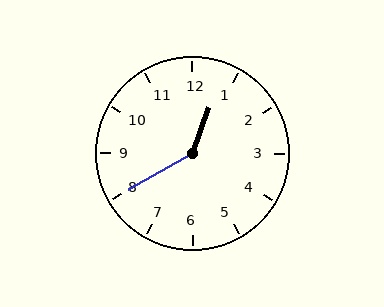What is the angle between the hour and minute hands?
Approximately 140 degrees.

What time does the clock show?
12:40.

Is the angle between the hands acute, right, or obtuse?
It is obtuse.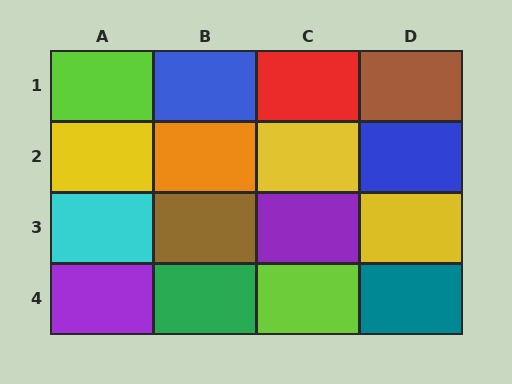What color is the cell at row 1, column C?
Red.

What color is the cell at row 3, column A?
Cyan.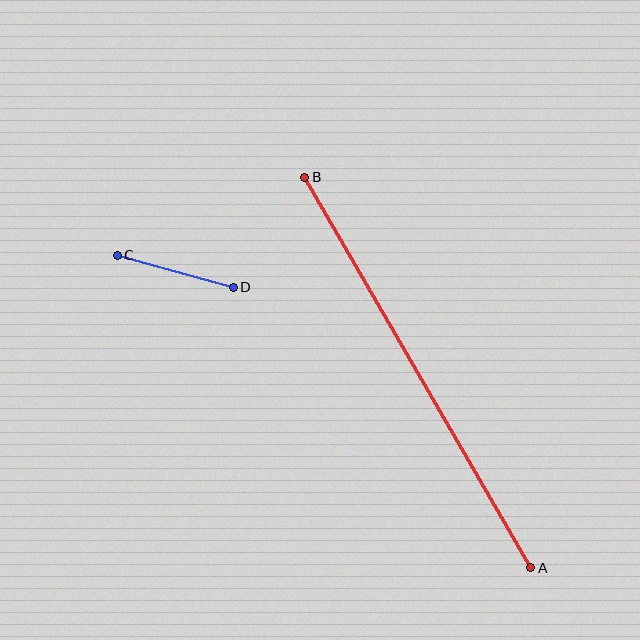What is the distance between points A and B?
The distance is approximately 451 pixels.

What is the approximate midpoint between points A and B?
The midpoint is at approximately (418, 373) pixels.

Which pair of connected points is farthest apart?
Points A and B are farthest apart.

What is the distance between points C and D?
The distance is approximately 121 pixels.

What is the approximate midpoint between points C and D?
The midpoint is at approximately (175, 271) pixels.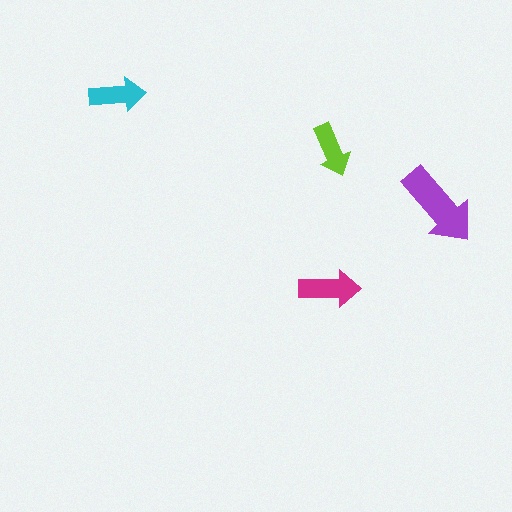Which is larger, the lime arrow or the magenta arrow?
The magenta one.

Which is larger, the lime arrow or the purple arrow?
The purple one.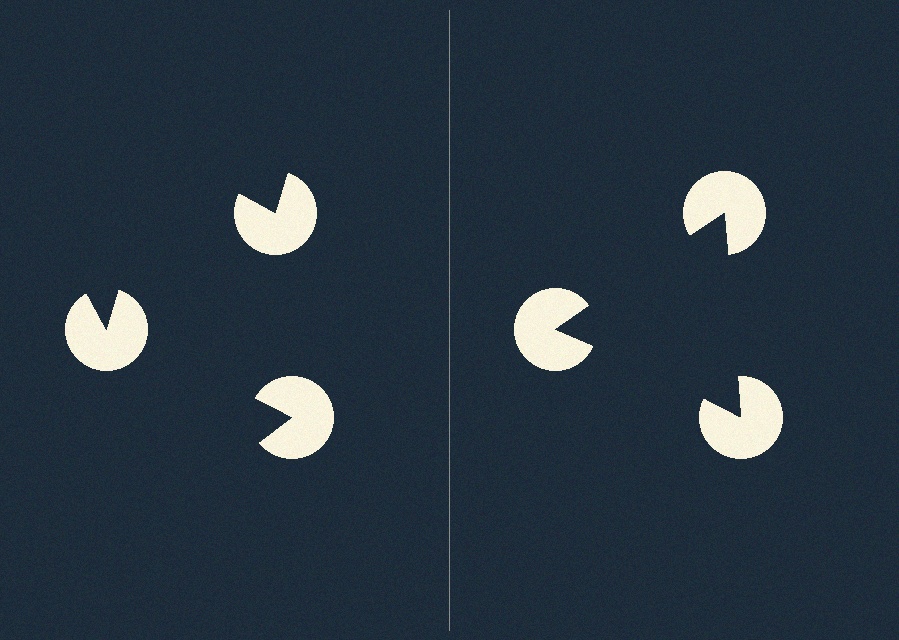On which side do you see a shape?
An illusory triangle appears on the right side. On the left side the wedge cuts are rotated, so no coherent shape forms.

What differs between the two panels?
The pac-man discs are positioned identically on both sides; only the wedge orientations differ. On the right they align to a triangle; on the left they are misaligned.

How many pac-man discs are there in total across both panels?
6 — 3 on each side.